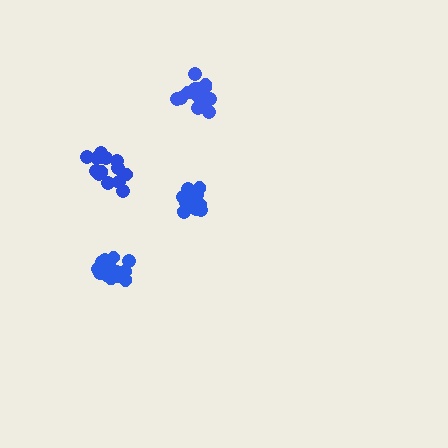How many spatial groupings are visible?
There are 4 spatial groupings.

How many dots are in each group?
Group 1: 19 dots, Group 2: 17 dots, Group 3: 14 dots, Group 4: 17 dots (67 total).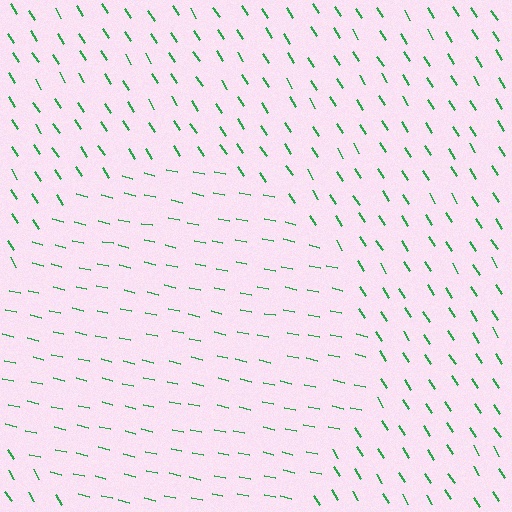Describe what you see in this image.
The image is filled with small green line segments. A circle region in the image has lines oriented differently from the surrounding lines, creating a visible texture boundary.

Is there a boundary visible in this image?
Yes, there is a texture boundary formed by a change in line orientation.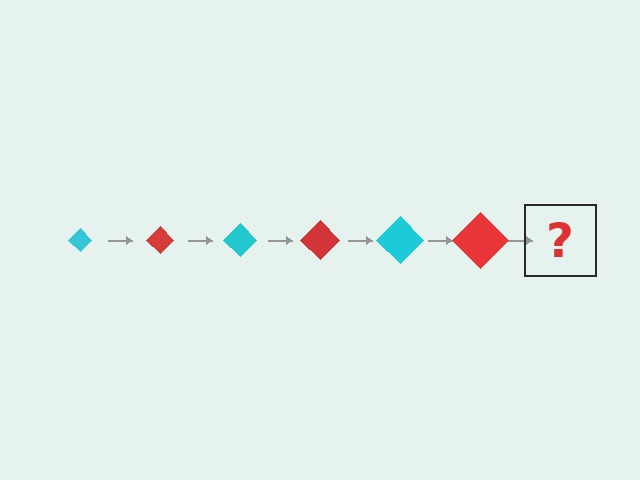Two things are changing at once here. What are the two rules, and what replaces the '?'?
The two rules are that the diamond grows larger each step and the color cycles through cyan and red. The '?' should be a cyan diamond, larger than the previous one.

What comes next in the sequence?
The next element should be a cyan diamond, larger than the previous one.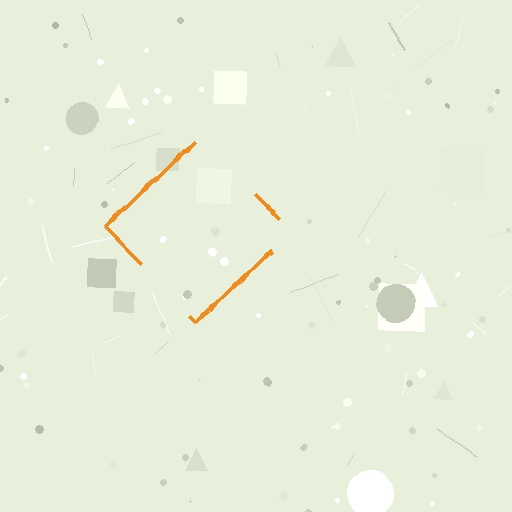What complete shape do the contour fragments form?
The contour fragments form a diamond.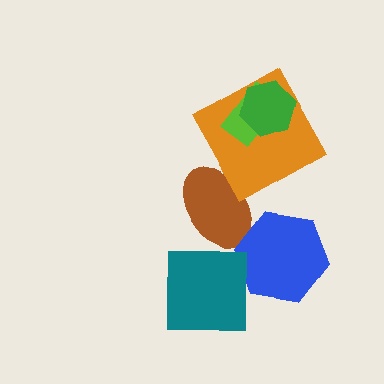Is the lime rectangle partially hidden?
Yes, it is partially covered by another shape.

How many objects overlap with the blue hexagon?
1 object overlaps with the blue hexagon.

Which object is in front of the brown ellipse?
The blue hexagon is in front of the brown ellipse.